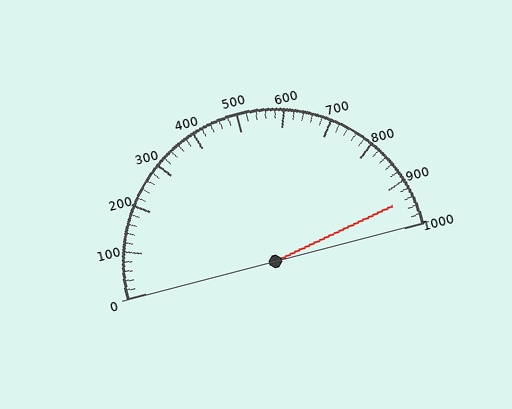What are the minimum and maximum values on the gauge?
The gauge ranges from 0 to 1000.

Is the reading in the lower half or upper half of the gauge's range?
The reading is in the upper half of the range (0 to 1000).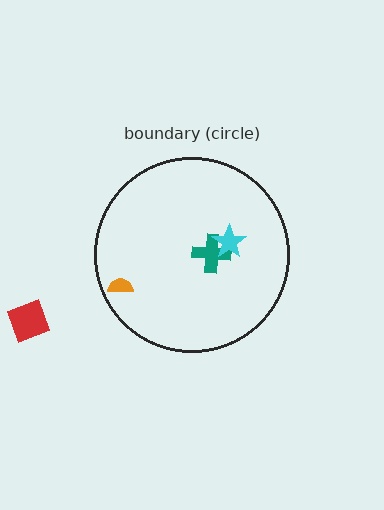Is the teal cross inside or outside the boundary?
Inside.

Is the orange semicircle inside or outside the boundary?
Inside.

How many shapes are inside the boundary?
3 inside, 1 outside.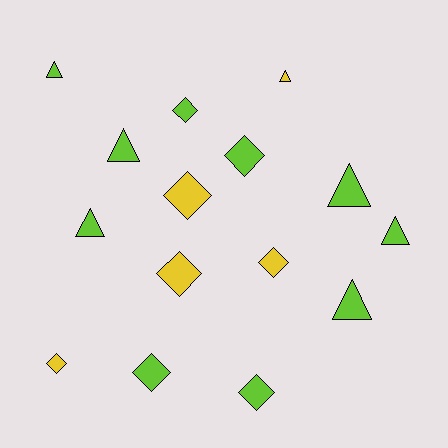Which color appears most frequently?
Lime, with 10 objects.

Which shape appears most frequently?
Diamond, with 8 objects.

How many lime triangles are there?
There are 6 lime triangles.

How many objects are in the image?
There are 15 objects.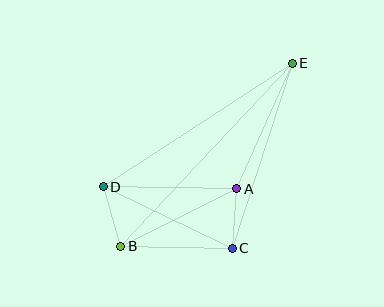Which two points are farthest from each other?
Points B and E are farthest from each other.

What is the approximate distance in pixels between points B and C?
The distance between B and C is approximately 111 pixels.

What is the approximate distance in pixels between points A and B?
The distance between A and B is approximately 130 pixels.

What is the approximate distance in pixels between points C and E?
The distance between C and E is approximately 194 pixels.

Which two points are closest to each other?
Points A and C are closest to each other.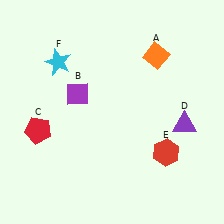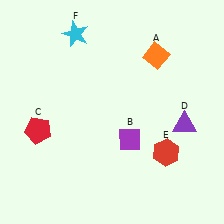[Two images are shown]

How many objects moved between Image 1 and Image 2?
2 objects moved between the two images.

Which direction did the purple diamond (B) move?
The purple diamond (B) moved right.